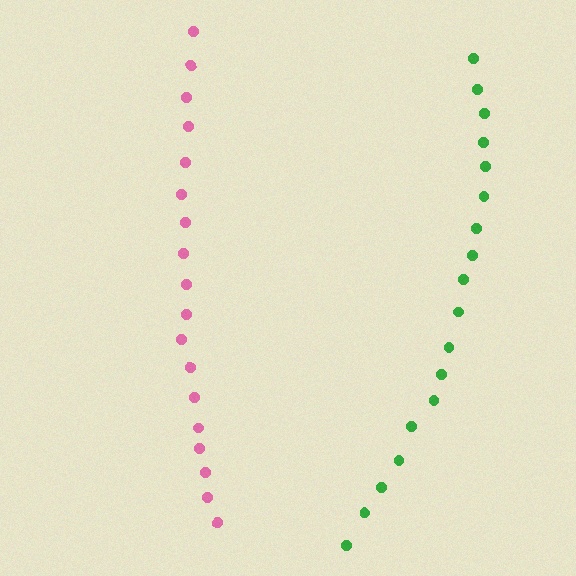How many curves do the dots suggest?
There are 2 distinct paths.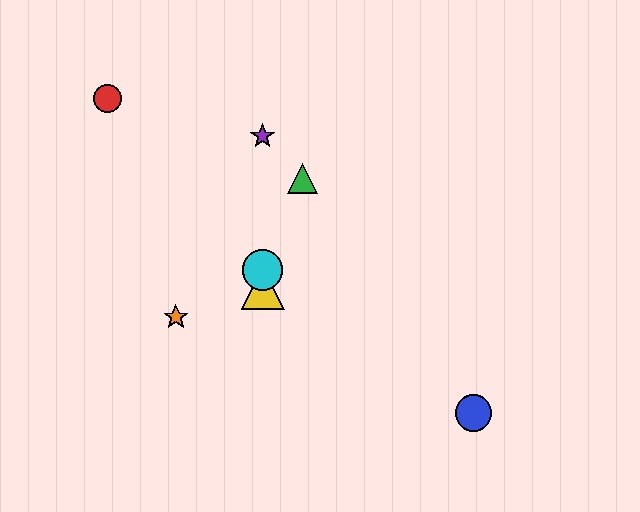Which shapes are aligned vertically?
The yellow triangle, the purple star, the cyan circle are aligned vertically.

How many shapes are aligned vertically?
3 shapes (the yellow triangle, the purple star, the cyan circle) are aligned vertically.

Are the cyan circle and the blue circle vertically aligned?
No, the cyan circle is at x≈263 and the blue circle is at x≈474.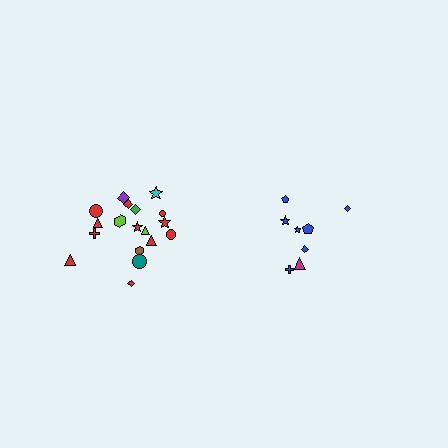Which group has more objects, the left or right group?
The left group.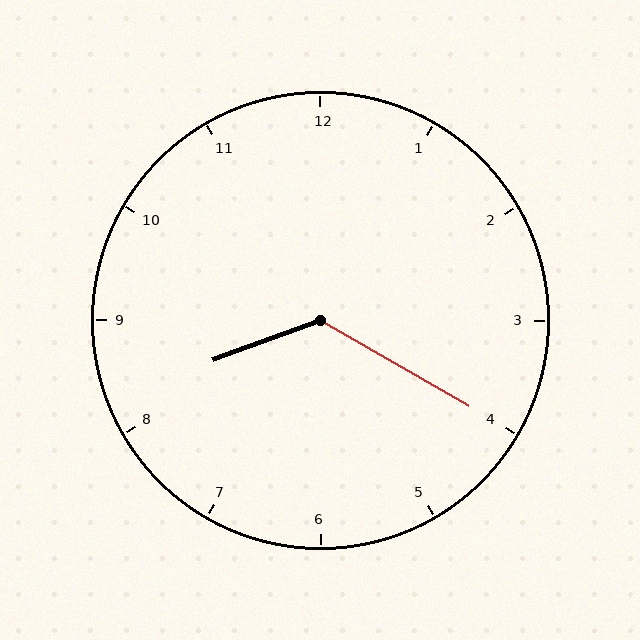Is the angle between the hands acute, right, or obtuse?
It is obtuse.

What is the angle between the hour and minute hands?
Approximately 130 degrees.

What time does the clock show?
8:20.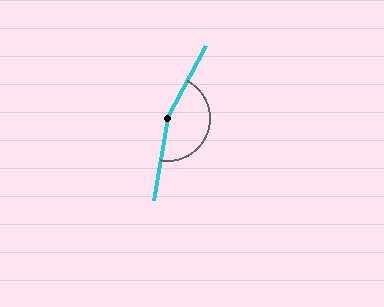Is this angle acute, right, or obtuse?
It is obtuse.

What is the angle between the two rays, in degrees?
Approximately 161 degrees.